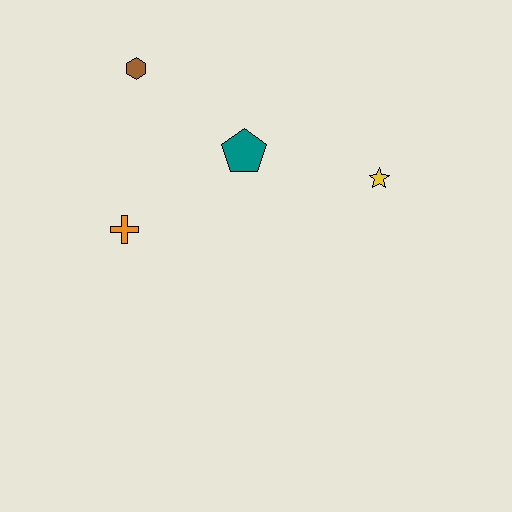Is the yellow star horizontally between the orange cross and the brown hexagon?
No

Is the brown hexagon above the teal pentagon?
Yes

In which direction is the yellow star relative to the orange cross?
The yellow star is to the right of the orange cross.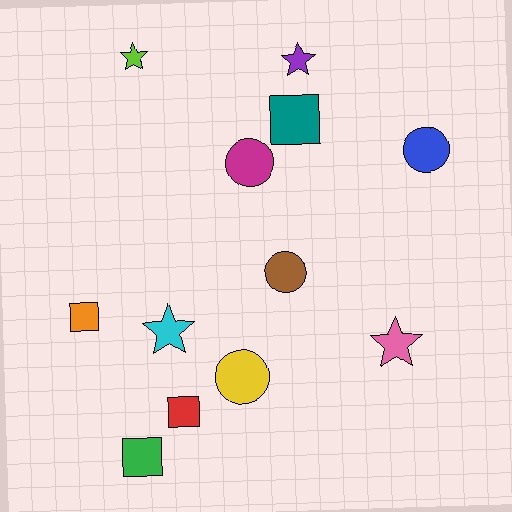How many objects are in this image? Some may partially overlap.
There are 12 objects.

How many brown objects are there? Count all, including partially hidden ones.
There is 1 brown object.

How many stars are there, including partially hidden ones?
There are 4 stars.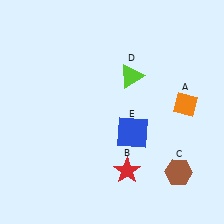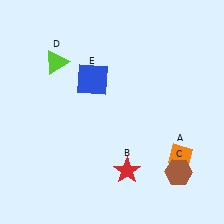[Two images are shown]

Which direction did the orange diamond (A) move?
The orange diamond (A) moved down.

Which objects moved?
The objects that moved are: the orange diamond (A), the lime triangle (D), the blue square (E).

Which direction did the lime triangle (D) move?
The lime triangle (D) moved left.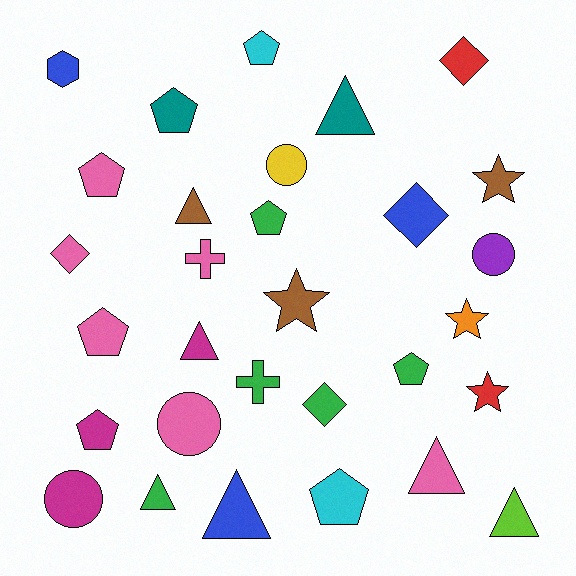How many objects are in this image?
There are 30 objects.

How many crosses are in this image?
There are 2 crosses.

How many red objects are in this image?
There are 2 red objects.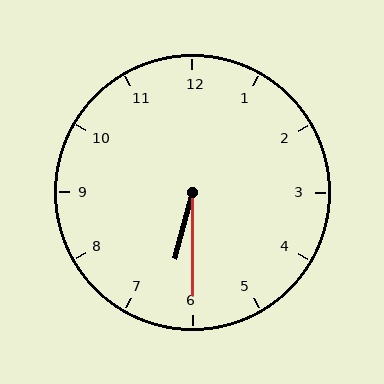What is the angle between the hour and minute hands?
Approximately 15 degrees.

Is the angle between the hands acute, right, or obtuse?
It is acute.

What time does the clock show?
6:30.